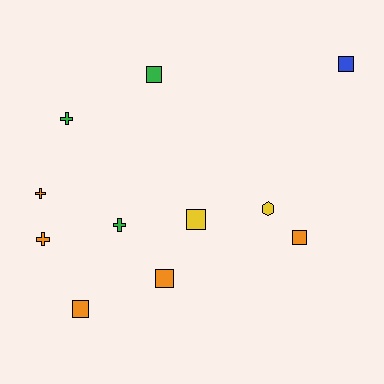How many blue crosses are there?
There are no blue crosses.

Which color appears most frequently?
Orange, with 5 objects.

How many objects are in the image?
There are 11 objects.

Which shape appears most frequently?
Square, with 6 objects.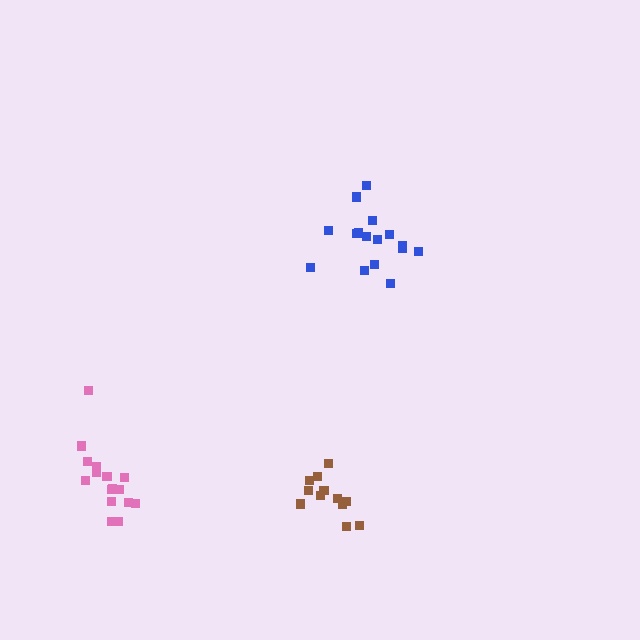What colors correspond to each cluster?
The clusters are colored: brown, blue, pink.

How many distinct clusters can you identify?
There are 3 distinct clusters.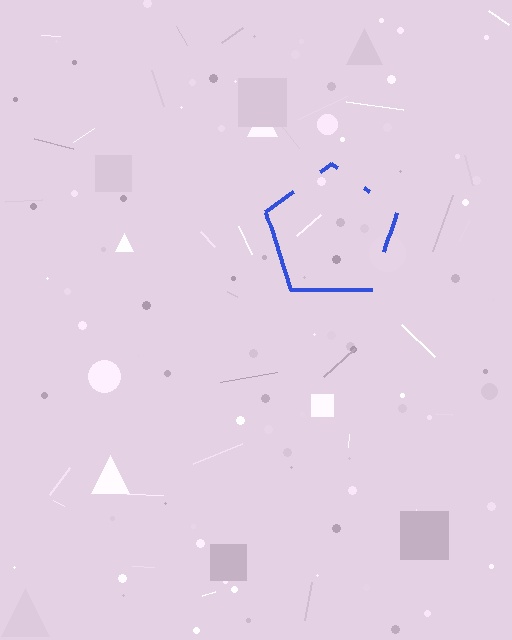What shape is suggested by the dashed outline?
The dashed outline suggests a pentagon.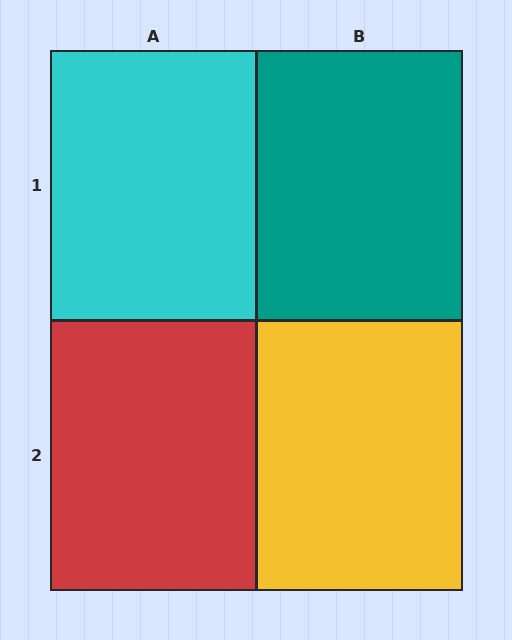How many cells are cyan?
1 cell is cyan.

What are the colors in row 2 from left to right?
Red, yellow.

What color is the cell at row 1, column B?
Teal.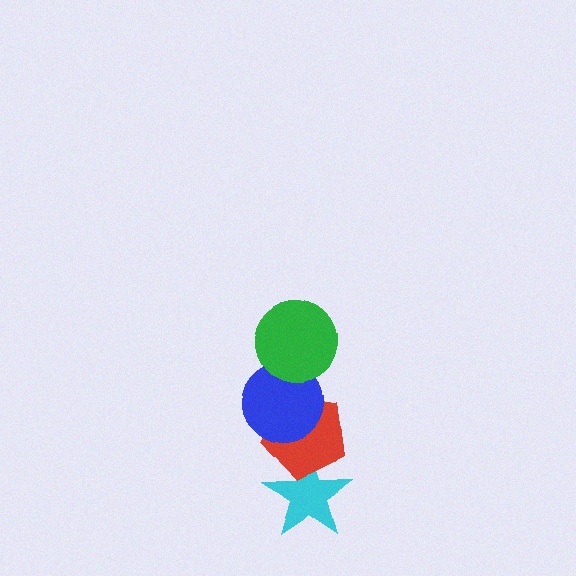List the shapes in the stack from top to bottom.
From top to bottom: the green circle, the blue circle, the red pentagon, the cyan star.